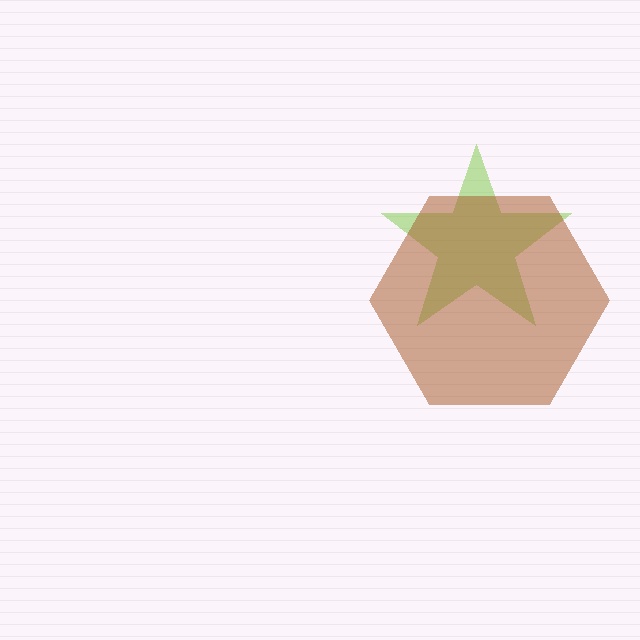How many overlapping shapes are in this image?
There are 2 overlapping shapes in the image.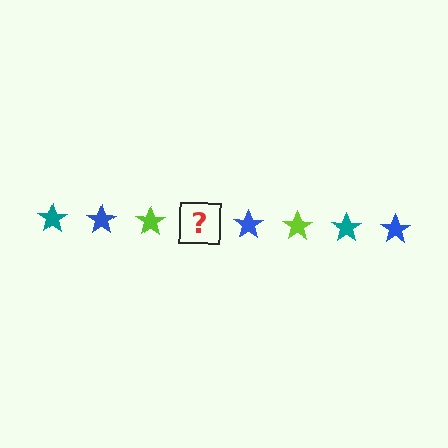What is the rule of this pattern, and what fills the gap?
The rule is that the pattern cycles through teal, blue, lime stars. The gap should be filled with a teal star.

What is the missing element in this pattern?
The missing element is a teal star.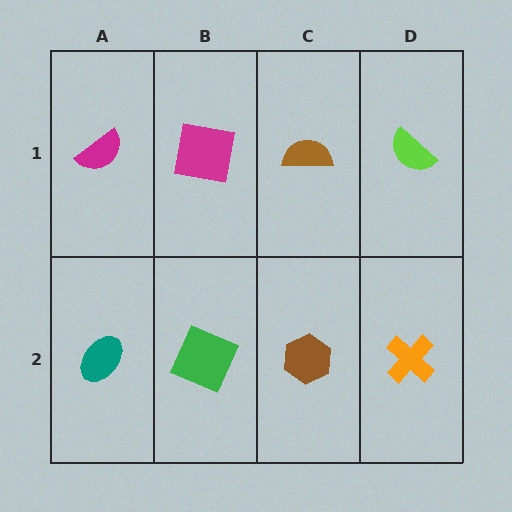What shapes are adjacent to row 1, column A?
A teal ellipse (row 2, column A), a magenta square (row 1, column B).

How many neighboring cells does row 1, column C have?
3.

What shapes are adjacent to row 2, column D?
A lime semicircle (row 1, column D), a brown hexagon (row 2, column C).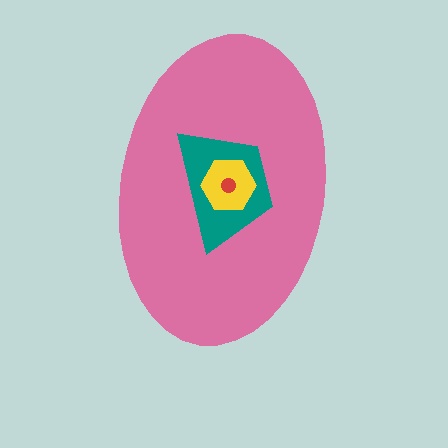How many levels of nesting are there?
4.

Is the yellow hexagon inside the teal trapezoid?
Yes.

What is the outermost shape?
The pink ellipse.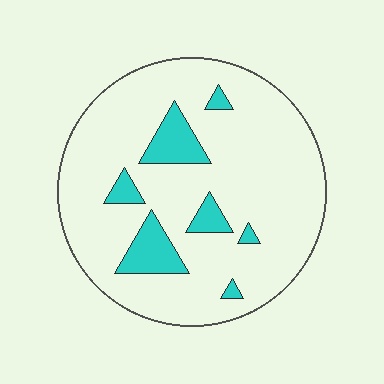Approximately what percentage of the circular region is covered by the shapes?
Approximately 15%.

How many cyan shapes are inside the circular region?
7.